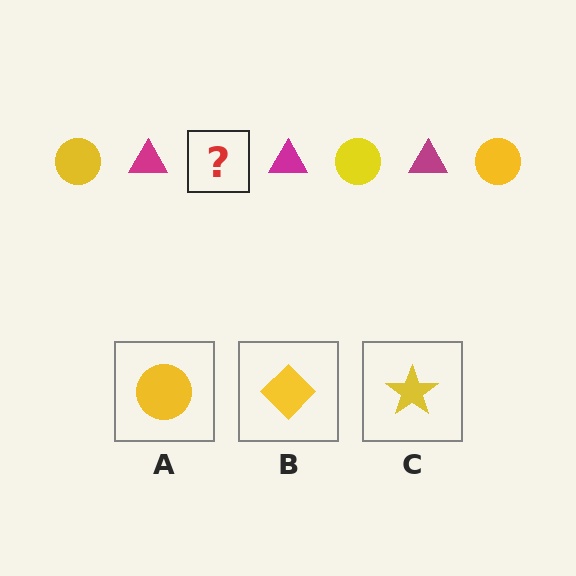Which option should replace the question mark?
Option A.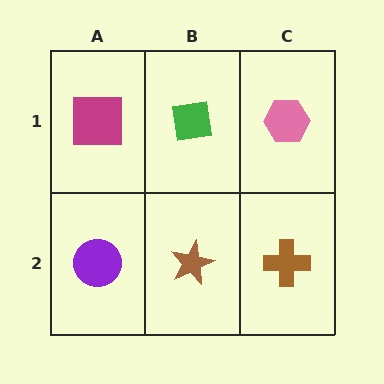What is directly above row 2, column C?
A pink hexagon.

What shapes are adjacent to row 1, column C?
A brown cross (row 2, column C), a green square (row 1, column B).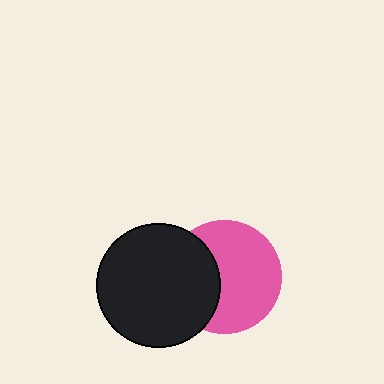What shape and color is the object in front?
The object in front is a black circle.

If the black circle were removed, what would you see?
You would see the complete pink circle.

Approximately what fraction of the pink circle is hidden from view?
Roughly 36% of the pink circle is hidden behind the black circle.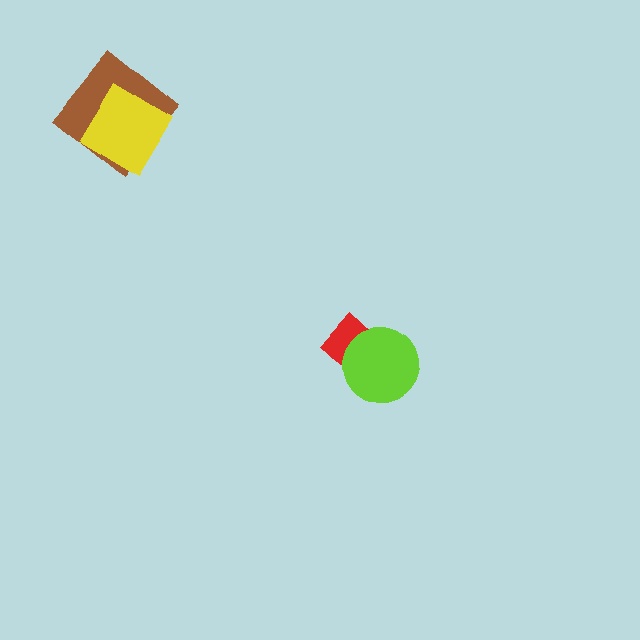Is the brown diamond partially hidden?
Yes, it is partially covered by another shape.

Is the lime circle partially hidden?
No, no other shape covers it.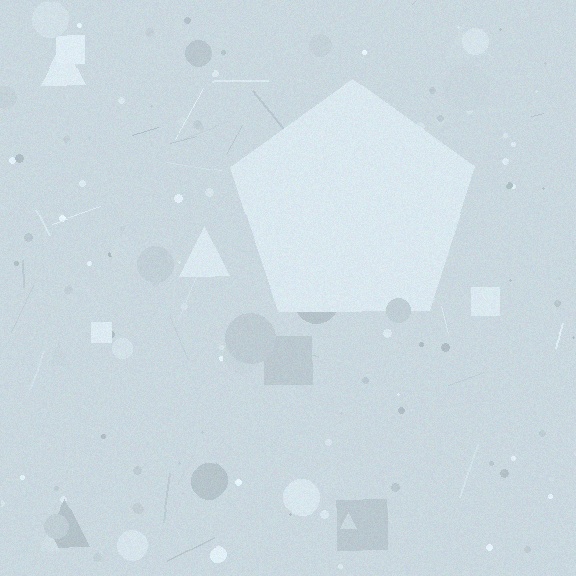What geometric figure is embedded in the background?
A pentagon is embedded in the background.